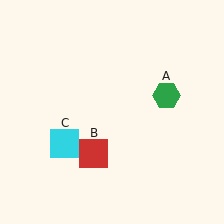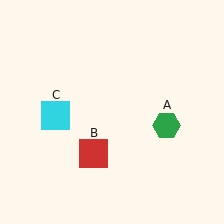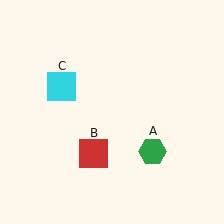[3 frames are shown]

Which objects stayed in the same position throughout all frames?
Red square (object B) remained stationary.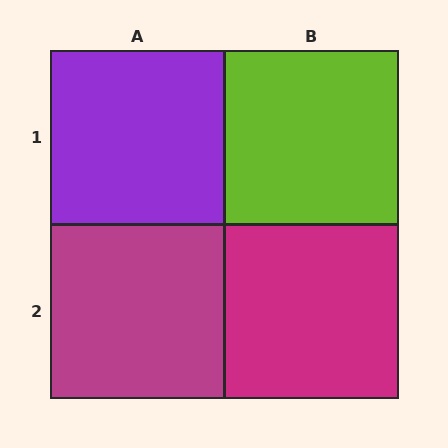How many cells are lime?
1 cell is lime.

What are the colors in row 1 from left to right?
Purple, lime.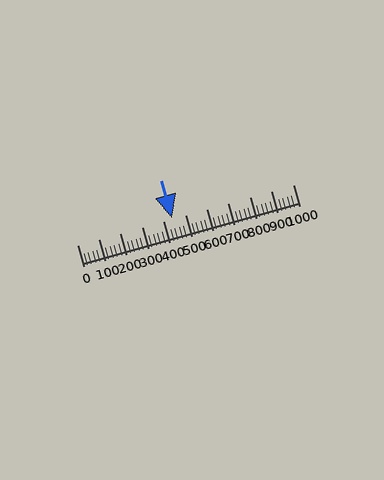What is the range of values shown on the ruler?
The ruler shows values from 0 to 1000.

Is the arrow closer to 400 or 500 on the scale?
The arrow is closer to 400.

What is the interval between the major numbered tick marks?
The major tick marks are spaced 100 units apart.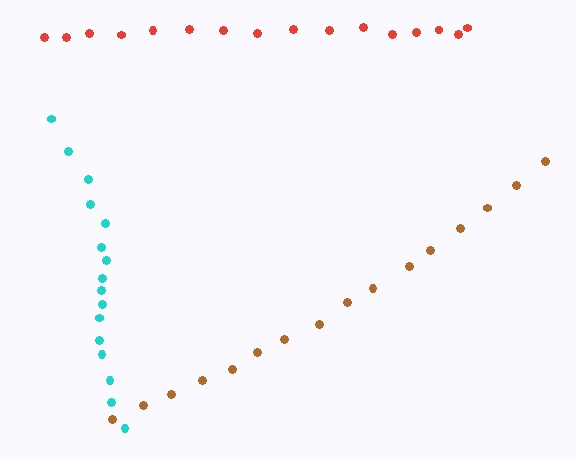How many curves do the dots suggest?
There are 3 distinct paths.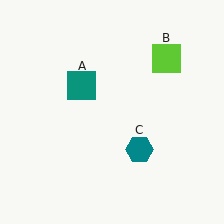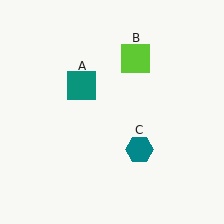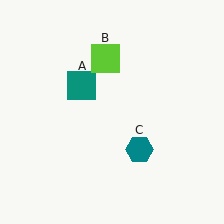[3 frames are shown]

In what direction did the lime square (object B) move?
The lime square (object B) moved left.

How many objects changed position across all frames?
1 object changed position: lime square (object B).